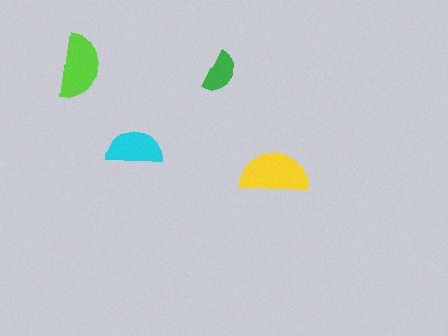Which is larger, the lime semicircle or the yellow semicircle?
The yellow one.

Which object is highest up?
The lime semicircle is topmost.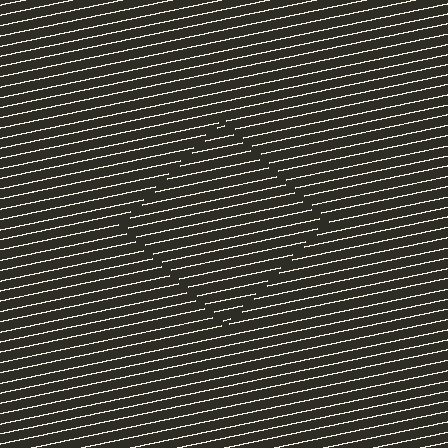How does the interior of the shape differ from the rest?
The interior of the shape contains the same grating, shifted by half a period — the contour is defined by the phase discontinuity where line-ends from the inner and outer gratings abut.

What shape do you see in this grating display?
An illusory square. The interior of the shape contains the same grating, shifted by half a period — the contour is defined by the phase discontinuity where line-ends from the inner and outer gratings abut.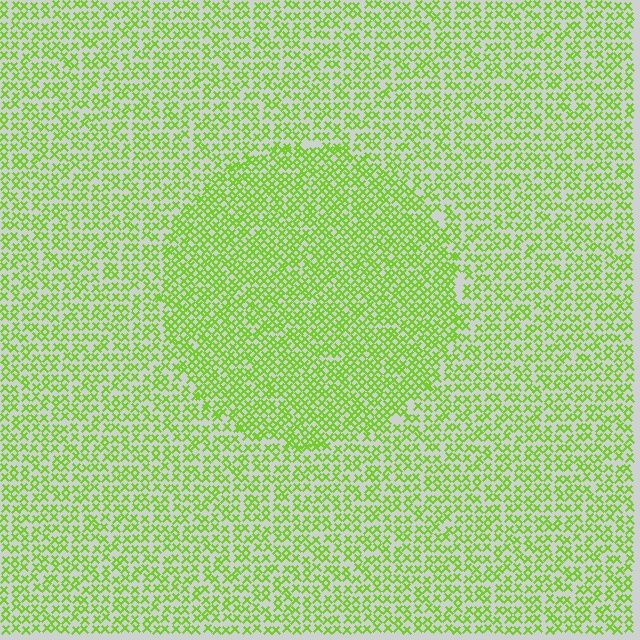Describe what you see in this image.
The image contains small lime elements arranged at two different densities. A circle-shaped region is visible where the elements are more densely packed than the surrounding area.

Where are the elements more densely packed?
The elements are more densely packed inside the circle boundary.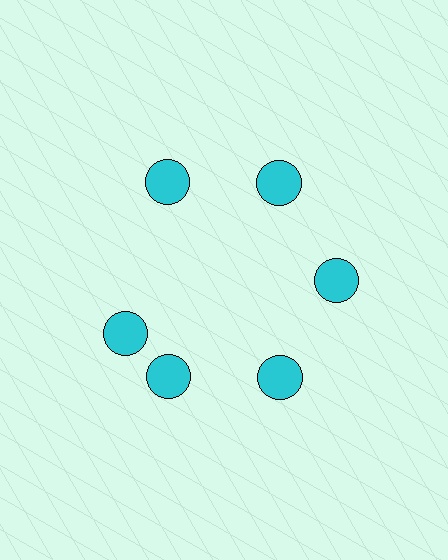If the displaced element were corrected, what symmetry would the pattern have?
It would have 6-fold rotational symmetry — the pattern would map onto itself every 60 degrees.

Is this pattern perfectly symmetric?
No. The 6 cyan circles are arranged in a ring, but one element near the 9 o'clock position is rotated out of alignment along the ring, breaking the 6-fold rotational symmetry.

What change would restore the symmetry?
The symmetry would be restored by rotating it back into even spacing with its neighbors so that all 6 circles sit at equal angles and equal distance from the center.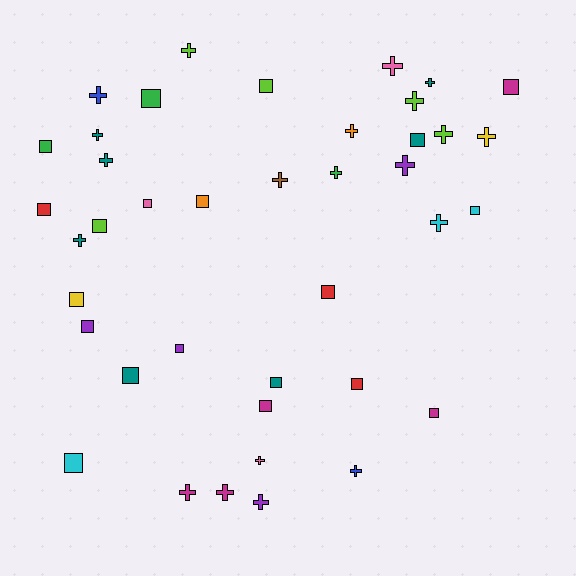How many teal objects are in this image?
There are 7 teal objects.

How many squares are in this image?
There are 20 squares.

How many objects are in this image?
There are 40 objects.